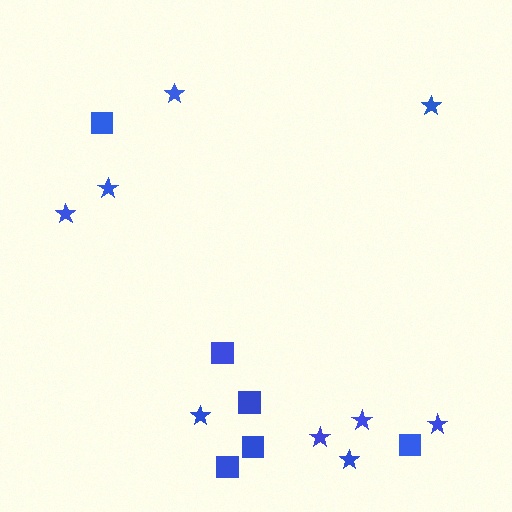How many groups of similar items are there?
There are 2 groups: one group of squares (6) and one group of stars (9).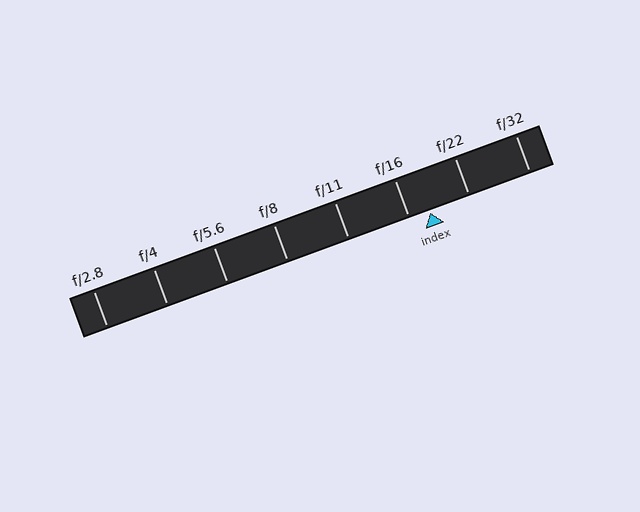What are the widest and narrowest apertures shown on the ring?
The widest aperture shown is f/2.8 and the narrowest is f/32.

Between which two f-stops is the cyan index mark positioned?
The index mark is between f/16 and f/22.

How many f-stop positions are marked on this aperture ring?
There are 8 f-stop positions marked.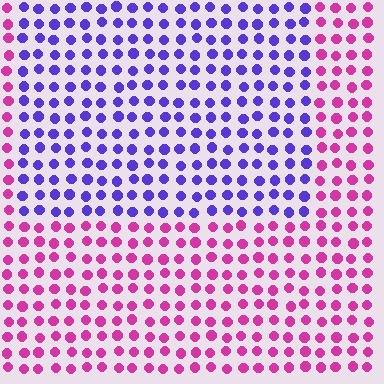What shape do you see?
I see a rectangle.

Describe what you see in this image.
The image is filled with small magenta elements in a uniform arrangement. A rectangle-shaped region is visible where the elements are tinted to a slightly different hue, forming a subtle color boundary.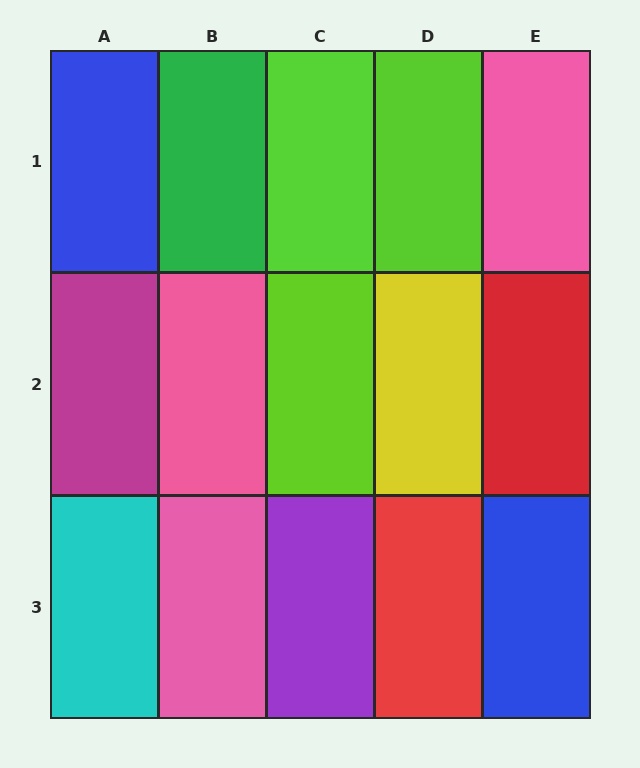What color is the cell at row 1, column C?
Lime.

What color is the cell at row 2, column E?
Red.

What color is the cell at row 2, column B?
Pink.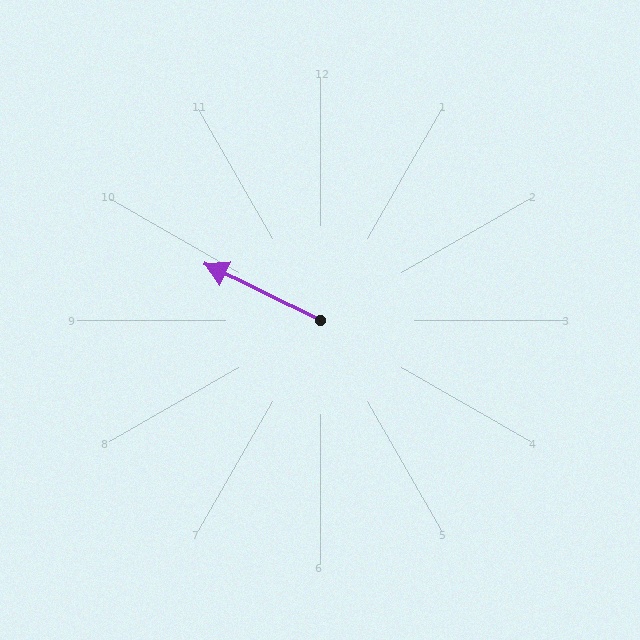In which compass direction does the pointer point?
Northwest.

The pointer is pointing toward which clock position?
Roughly 10 o'clock.